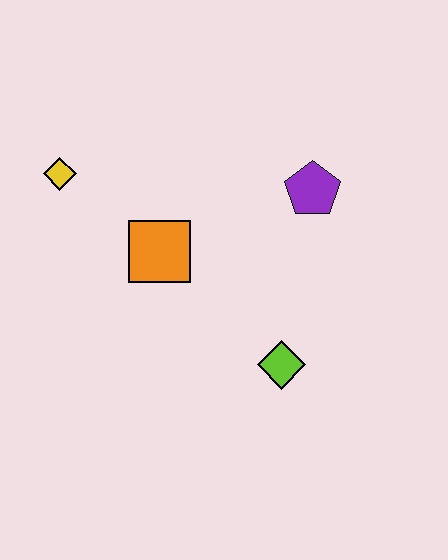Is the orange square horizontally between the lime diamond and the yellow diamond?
Yes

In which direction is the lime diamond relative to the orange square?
The lime diamond is to the right of the orange square.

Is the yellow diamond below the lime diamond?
No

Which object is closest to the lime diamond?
The orange square is closest to the lime diamond.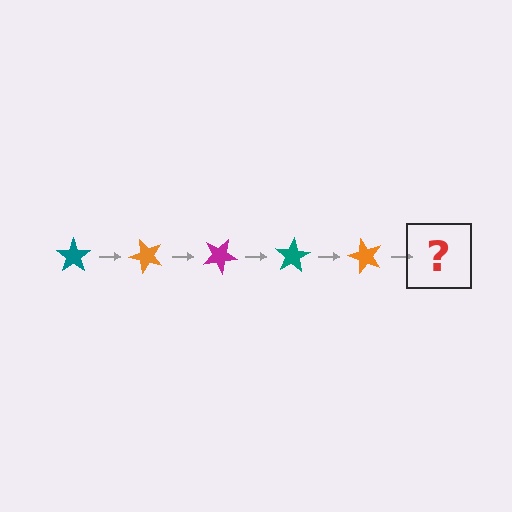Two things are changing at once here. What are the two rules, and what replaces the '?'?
The two rules are that it rotates 50 degrees each step and the color cycles through teal, orange, and magenta. The '?' should be a magenta star, rotated 250 degrees from the start.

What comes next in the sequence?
The next element should be a magenta star, rotated 250 degrees from the start.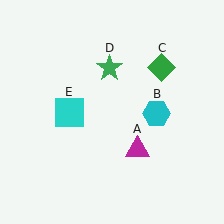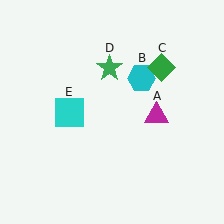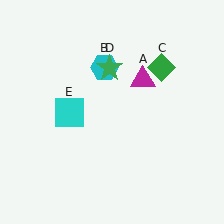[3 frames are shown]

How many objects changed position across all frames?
2 objects changed position: magenta triangle (object A), cyan hexagon (object B).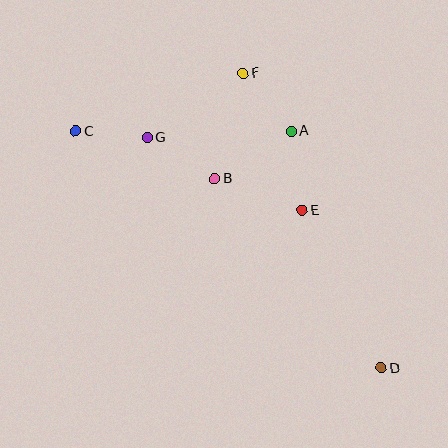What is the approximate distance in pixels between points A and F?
The distance between A and F is approximately 75 pixels.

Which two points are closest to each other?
Points C and G are closest to each other.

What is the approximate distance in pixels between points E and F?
The distance between E and F is approximately 149 pixels.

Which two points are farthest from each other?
Points C and D are farthest from each other.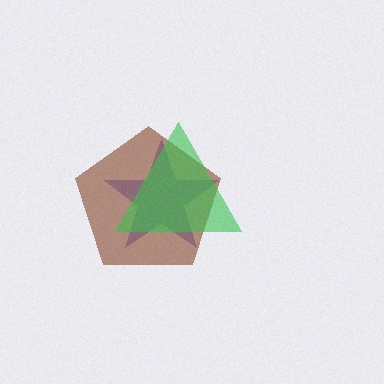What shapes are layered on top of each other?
The layered shapes are: a blue star, a brown pentagon, a green triangle.